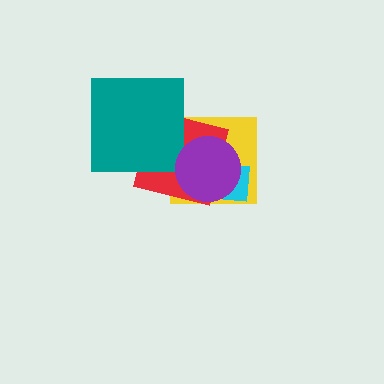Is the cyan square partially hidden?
Yes, it is partially covered by another shape.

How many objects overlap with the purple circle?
3 objects overlap with the purple circle.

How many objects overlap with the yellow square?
3 objects overlap with the yellow square.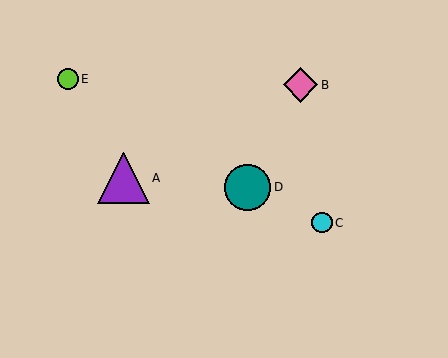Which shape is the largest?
The purple triangle (labeled A) is the largest.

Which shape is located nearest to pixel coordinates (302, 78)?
The pink diamond (labeled B) at (301, 85) is nearest to that location.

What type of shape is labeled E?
Shape E is a lime circle.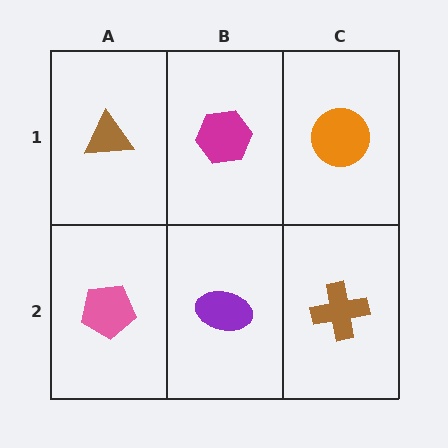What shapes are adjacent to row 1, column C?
A brown cross (row 2, column C), a magenta hexagon (row 1, column B).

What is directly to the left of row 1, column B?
A brown triangle.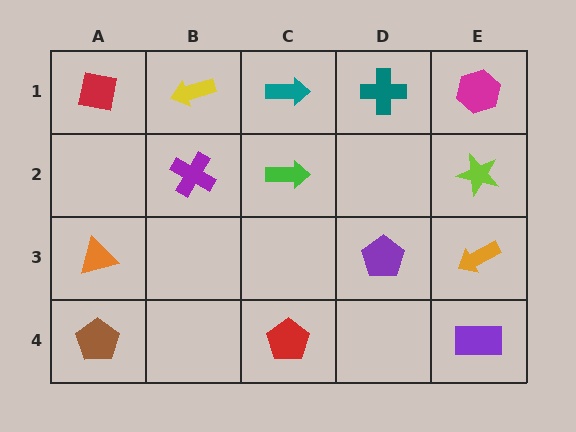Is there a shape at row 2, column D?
No, that cell is empty.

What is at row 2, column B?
A purple cross.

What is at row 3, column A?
An orange triangle.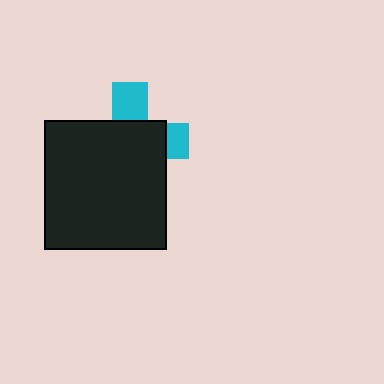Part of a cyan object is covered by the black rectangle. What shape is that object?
It is a cross.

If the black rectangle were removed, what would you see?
You would see the complete cyan cross.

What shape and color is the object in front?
The object in front is a black rectangle.